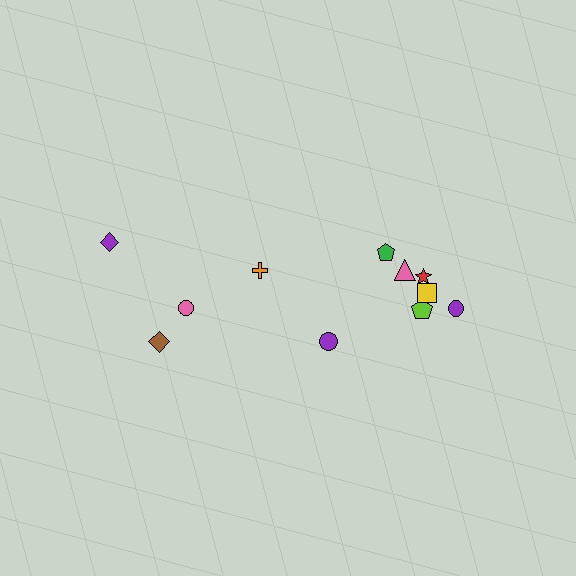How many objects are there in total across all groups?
There are 11 objects.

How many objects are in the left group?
There are 4 objects.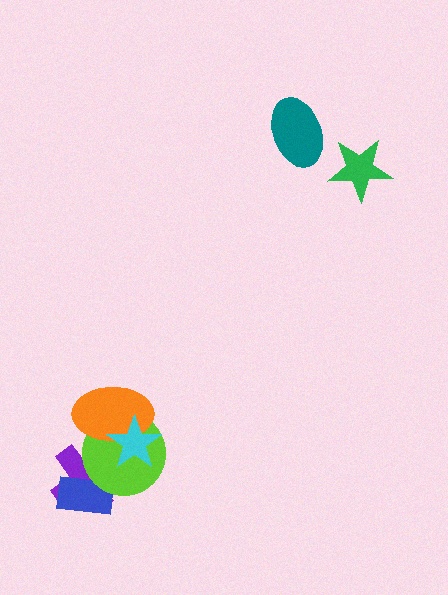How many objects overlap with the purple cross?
2 objects overlap with the purple cross.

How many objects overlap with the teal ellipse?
0 objects overlap with the teal ellipse.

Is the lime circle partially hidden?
Yes, it is partially covered by another shape.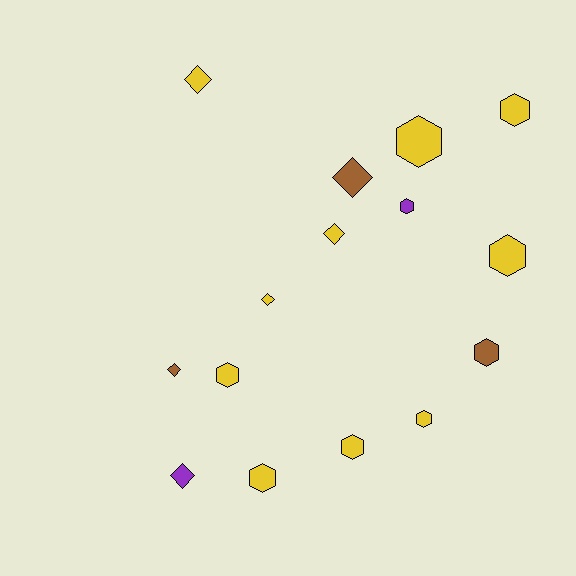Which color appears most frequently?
Yellow, with 10 objects.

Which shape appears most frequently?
Hexagon, with 9 objects.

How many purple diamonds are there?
There is 1 purple diamond.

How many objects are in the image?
There are 15 objects.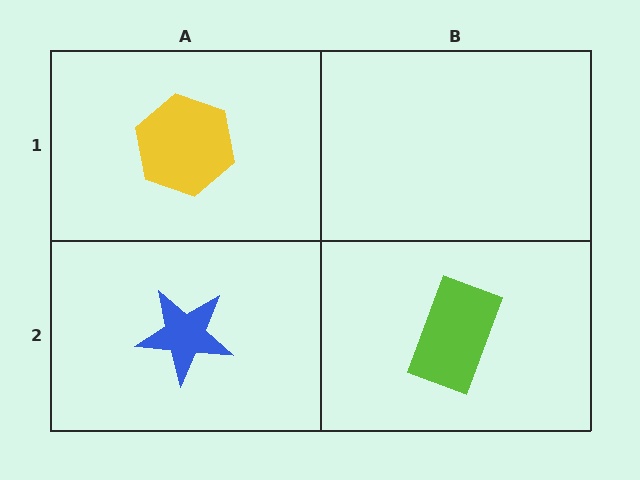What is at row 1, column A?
A yellow hexagon.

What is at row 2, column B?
A lime rectangle.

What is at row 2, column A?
A blue star.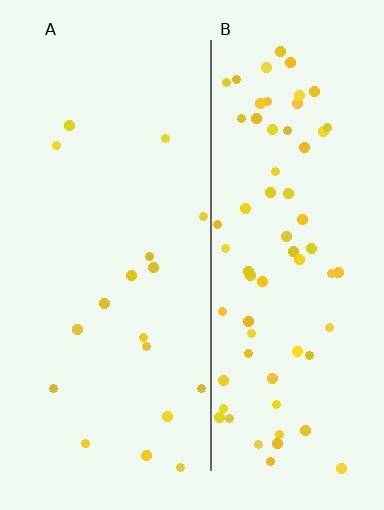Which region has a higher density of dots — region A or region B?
B (the right).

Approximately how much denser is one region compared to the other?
Approximately 3.9× — region B over region A.